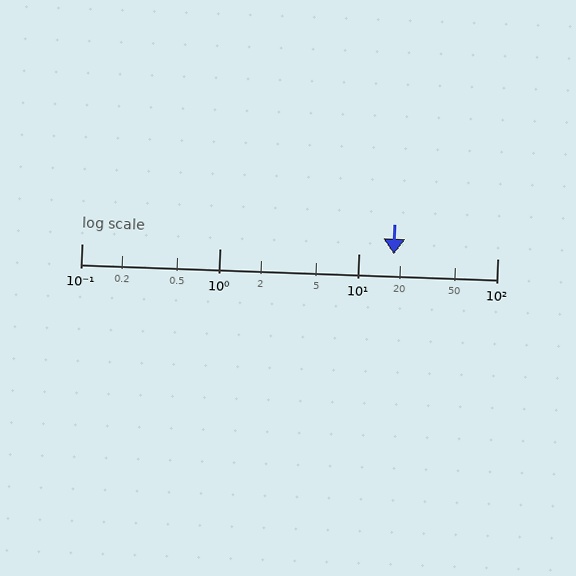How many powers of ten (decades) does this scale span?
The scale spans 3 decades, from 0.1 to 100.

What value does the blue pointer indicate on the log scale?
The pointer indicates approximately 18.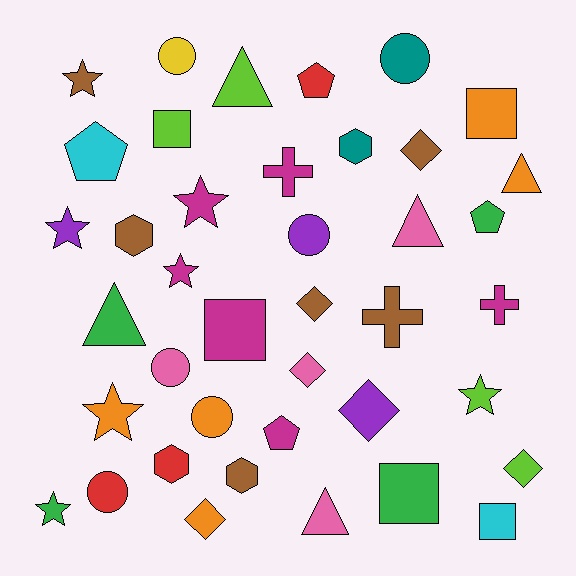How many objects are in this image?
There are 40 objects.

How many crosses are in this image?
There are 3 crosses.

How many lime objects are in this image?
There are 4 lime objects.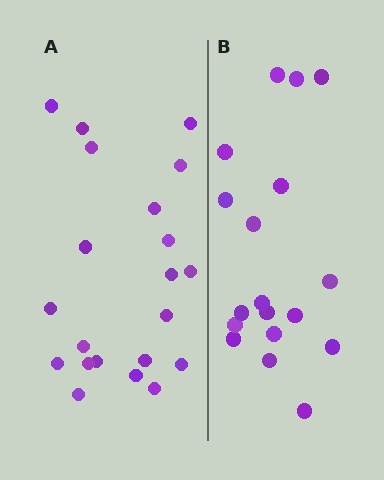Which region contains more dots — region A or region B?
Region A (the left region) has more dots.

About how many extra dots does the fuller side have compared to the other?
Region A has just a few more — roughly 2 or 3 more dots than region B.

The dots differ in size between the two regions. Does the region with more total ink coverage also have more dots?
No. Region B has more total ink coverage because its dots are larger, but region A actually contains more individual dots. Total area can be misleading — the number of items is what matters here.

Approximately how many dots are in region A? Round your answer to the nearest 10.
About 20 dots. (The exact count is 21, which rounds to 20.)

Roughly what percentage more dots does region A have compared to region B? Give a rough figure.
About 15% more.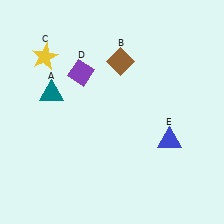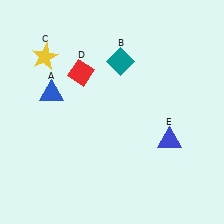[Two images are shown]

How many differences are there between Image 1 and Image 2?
There are 3 differences between the two images.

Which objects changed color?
A changed from teal to blue. B changed from brown to teal. D changed from purple to red.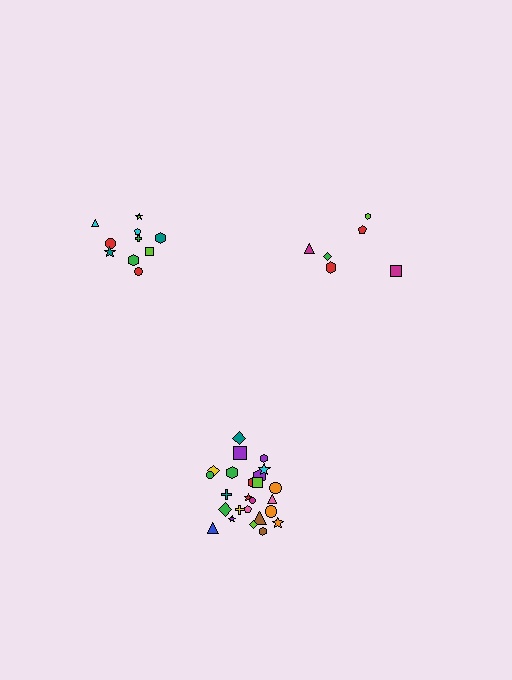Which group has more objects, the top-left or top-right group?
The top-left group.